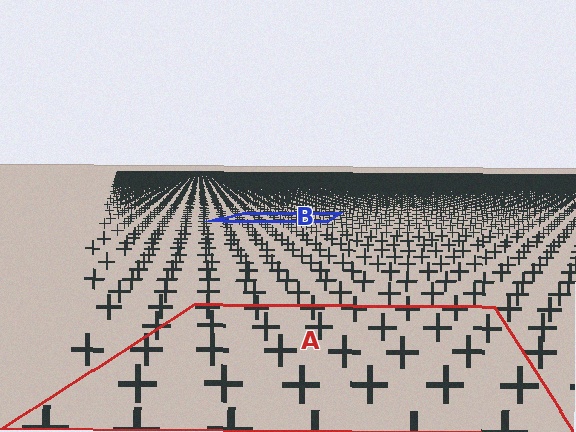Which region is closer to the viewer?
Region A is closer. The texture elements there are larger and more spread out.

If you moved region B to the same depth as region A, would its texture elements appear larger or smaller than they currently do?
They would appear larger. At a closer depth, the same texture elements are projected at a bigger on-screen size.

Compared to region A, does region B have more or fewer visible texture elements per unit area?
Region B has more texture elements per unit area — they are packed more densely because it is farther away.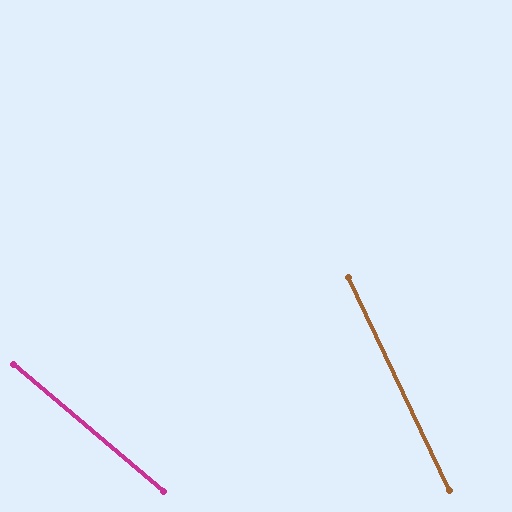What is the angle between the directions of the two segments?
Approximately 24 degrees.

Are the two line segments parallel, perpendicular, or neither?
Neither parallel nor perpendicular — they differ by about 24°.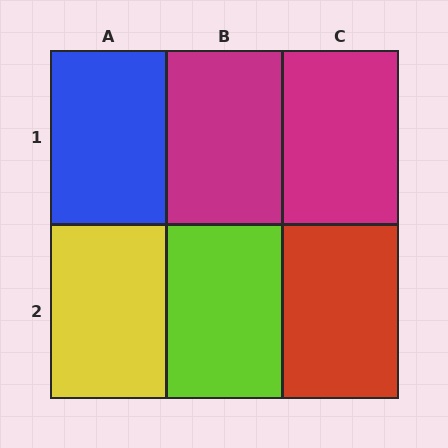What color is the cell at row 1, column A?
Blue.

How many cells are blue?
1 cell is blue.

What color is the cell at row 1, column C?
Magenta.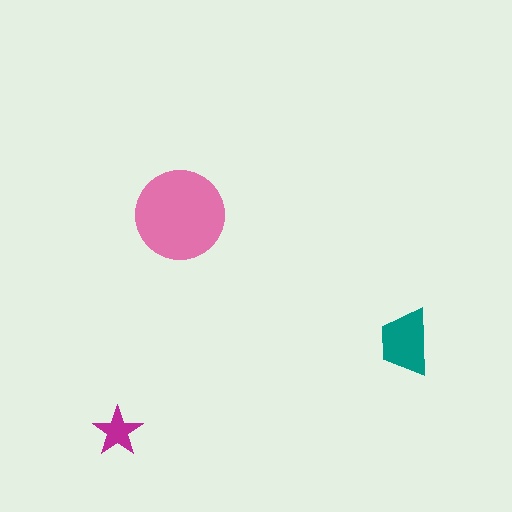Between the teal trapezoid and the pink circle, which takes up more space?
The pink circle.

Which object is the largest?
The pink circle.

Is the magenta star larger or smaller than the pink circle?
Smaller.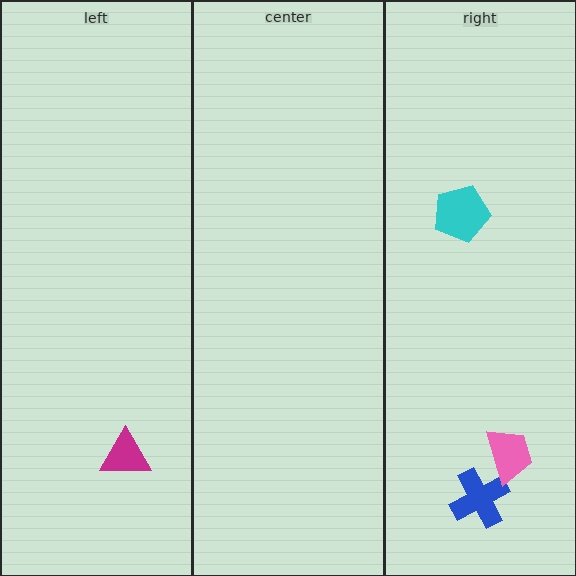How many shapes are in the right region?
3.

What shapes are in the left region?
The magenta triangle.